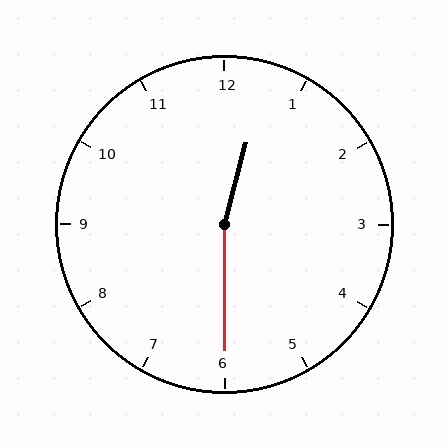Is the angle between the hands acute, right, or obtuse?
It is obtuse.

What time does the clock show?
12:30.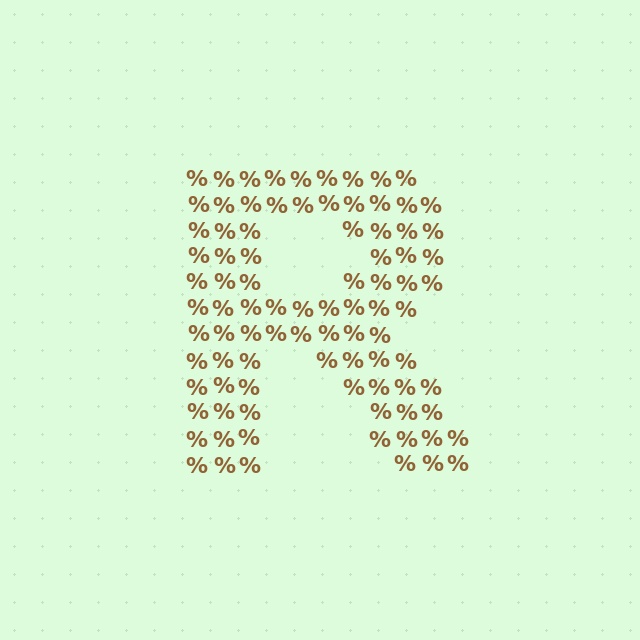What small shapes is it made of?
It is made of small percent signs.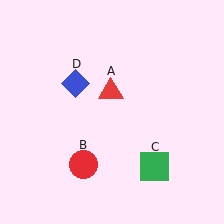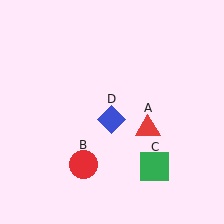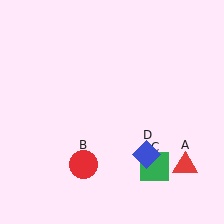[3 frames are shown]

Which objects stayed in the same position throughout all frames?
Red circle (object B) and green square (object C) remained stationary.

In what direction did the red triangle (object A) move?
The red triangle (object A) moved down and to the right.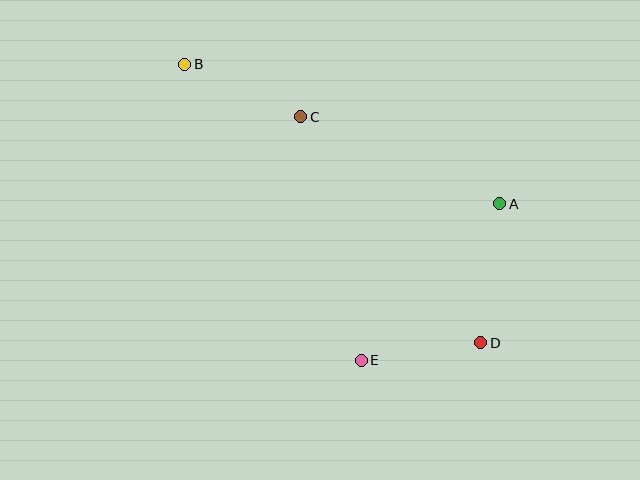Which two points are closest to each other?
Points D and E are closest to each other.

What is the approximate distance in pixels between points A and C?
The distance between A and C is approximately 217 pixels.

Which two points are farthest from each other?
Points B and D are farthest from each other.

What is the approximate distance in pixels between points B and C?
The distance between B and C is approximately 127 pixels.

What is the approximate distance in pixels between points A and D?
The distance between A and D is approximately 140 pixels.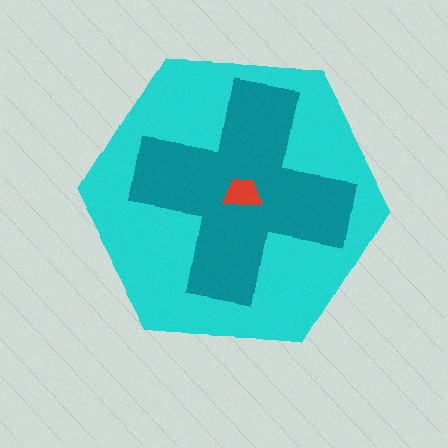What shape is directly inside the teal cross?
The red trapezoid.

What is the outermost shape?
The cyan hexagon.